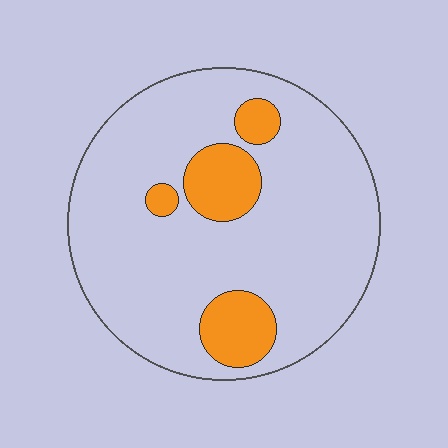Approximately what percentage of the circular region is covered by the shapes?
Approximately 15%.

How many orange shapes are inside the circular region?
4.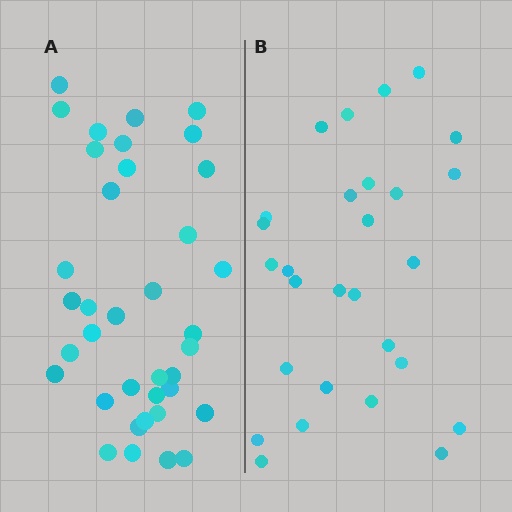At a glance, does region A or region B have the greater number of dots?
Region A (the left region) has more dots.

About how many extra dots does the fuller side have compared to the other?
Region A has roughly 8 or so more dots than region B.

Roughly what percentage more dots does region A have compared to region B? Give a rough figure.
About 30% more.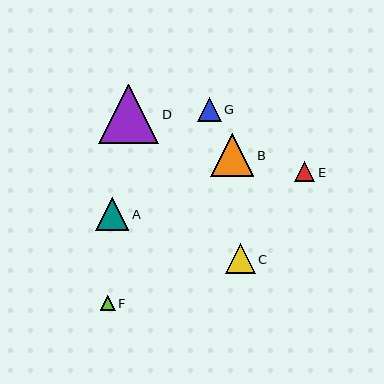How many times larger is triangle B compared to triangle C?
Triangle B is approximately 1.5 times the size of triangle C.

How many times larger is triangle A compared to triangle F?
Triangle A is approximately 2.2 times the size of triangle F.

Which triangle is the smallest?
Triangle F is the smallest with a size of approximately 15 pixels.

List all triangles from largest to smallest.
From largest to smallest: D, B, A, C, G, E, F.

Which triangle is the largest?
Triangle D is the largest with a size of approximately 60 pixels.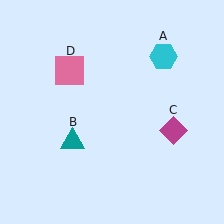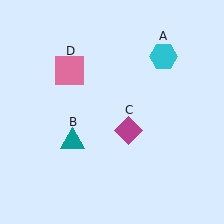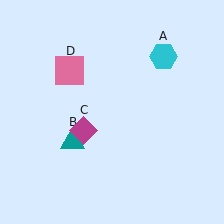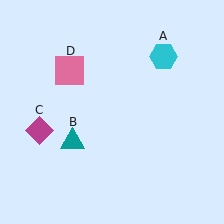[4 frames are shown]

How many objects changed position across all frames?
1 object changed position: magenta diamond (object C).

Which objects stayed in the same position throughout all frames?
Cyan hexagon (object A) and teal triangle (object B) and pink square (object D) remained stationary.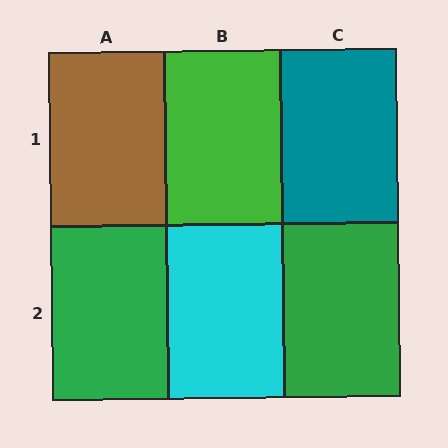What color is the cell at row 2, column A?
Green.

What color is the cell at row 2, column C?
Green.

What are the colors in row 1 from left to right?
Brown, green, teal.